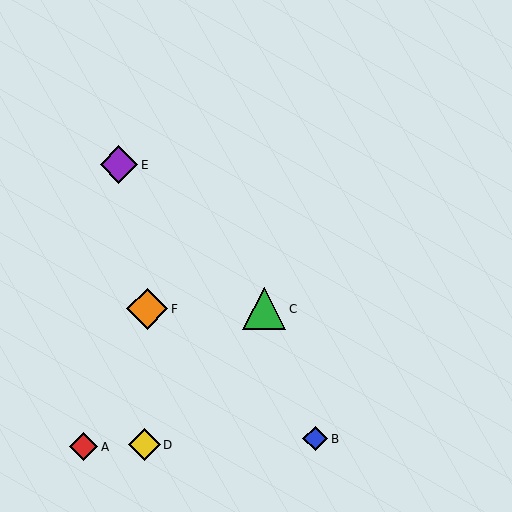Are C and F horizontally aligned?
Yes, both are at y≈309.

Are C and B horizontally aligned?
No, C is at y≈309 and B is at y≈439.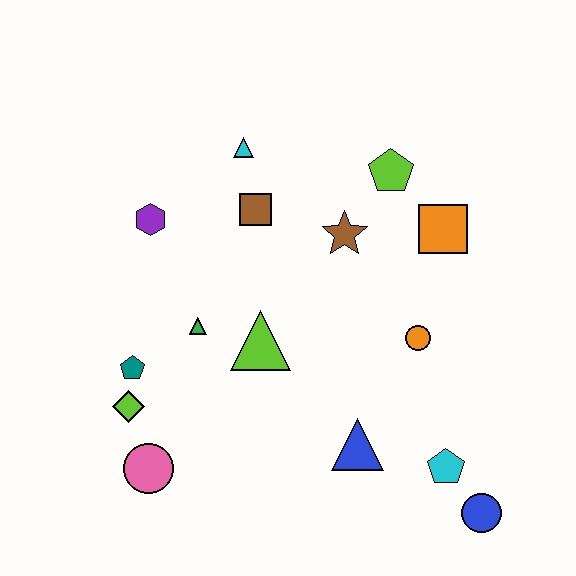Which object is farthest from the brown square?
The blue circle is farthest from the brown square.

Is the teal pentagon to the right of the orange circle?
No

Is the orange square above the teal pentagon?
Yes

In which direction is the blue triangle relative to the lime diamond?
The blue triangle is to the right of the lime diamond.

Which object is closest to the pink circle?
The lime diamond is closest to the pink circle.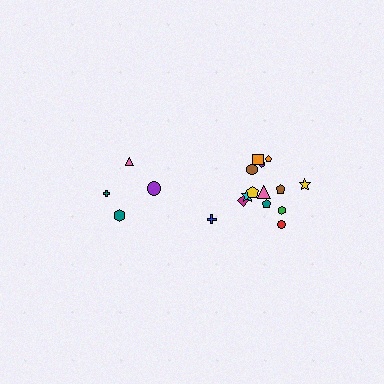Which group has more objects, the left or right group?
The right group.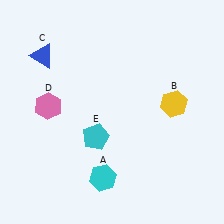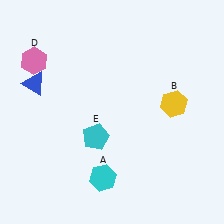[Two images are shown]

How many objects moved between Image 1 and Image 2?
2 objects moved between the two images.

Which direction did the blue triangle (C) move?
The blue triangle (C) moved down.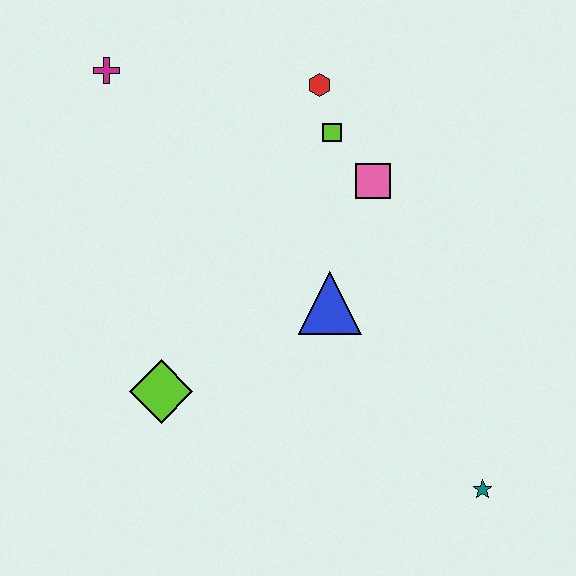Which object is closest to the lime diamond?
The blue triangle is closest to the lime diamond.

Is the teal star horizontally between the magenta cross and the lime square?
No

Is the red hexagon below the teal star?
No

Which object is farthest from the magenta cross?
The teal star is farthest from the magenta cross.